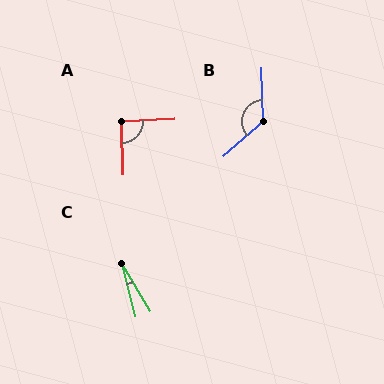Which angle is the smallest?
C, at approximately 18 degrees.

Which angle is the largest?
B, at approximately 130 degrees.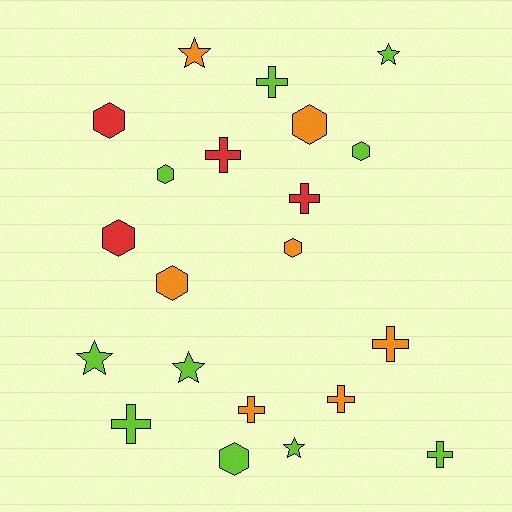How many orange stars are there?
There is 1 orange star.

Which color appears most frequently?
Lime, with 10 objects.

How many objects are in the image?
There are 21 objects.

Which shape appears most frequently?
Cross, with 8 objects.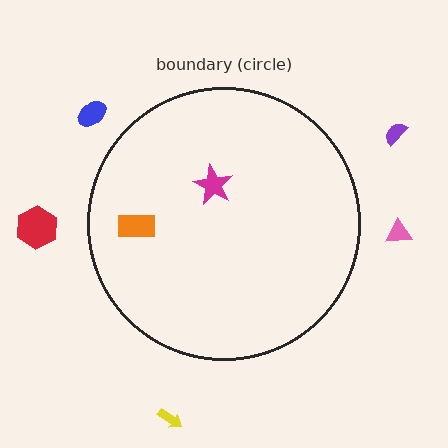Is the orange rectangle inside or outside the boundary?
Inside.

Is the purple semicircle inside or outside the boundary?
Outside.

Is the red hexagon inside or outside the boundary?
Outside.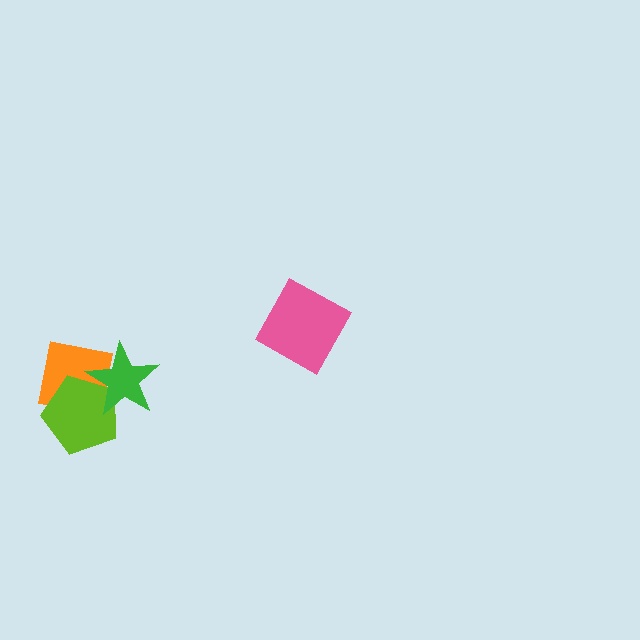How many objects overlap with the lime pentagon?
2 objects overlap with the lime pentagon.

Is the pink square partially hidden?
No, no other shape covers it.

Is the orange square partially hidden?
Yes, it is partially covered by another shape.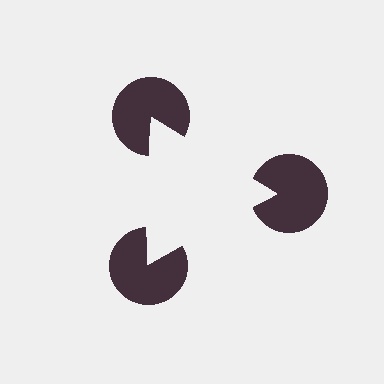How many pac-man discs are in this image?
There are 3 — one at each vertex of the illusory triangle.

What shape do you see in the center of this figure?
An illusory triangle — its edges are inferred from the aligned wedge cuts in the pac-man discs, not physically drawn.